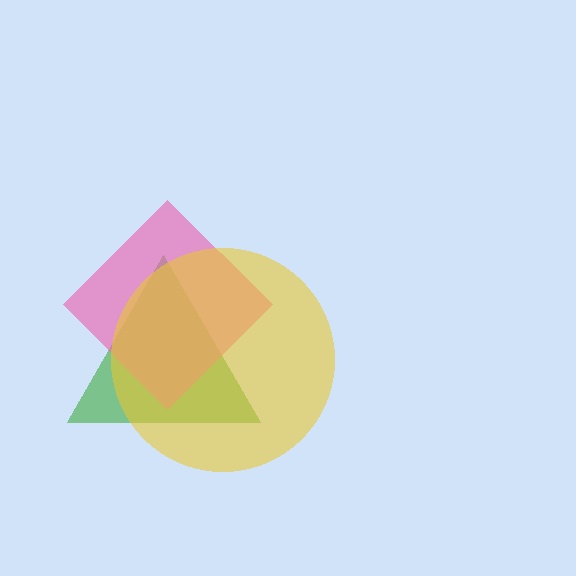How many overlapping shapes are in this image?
There are 3 overlapping shapes in the image.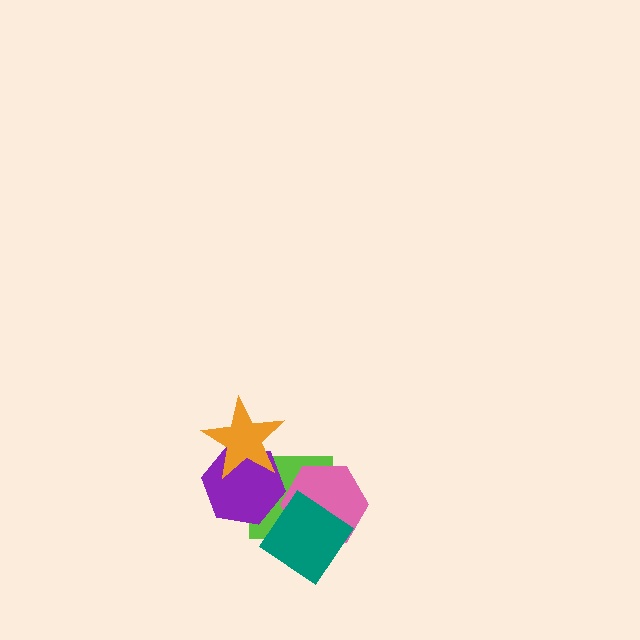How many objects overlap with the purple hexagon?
2 objects overlap with the purple hexagon.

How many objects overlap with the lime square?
4 objects overlap with the lime square.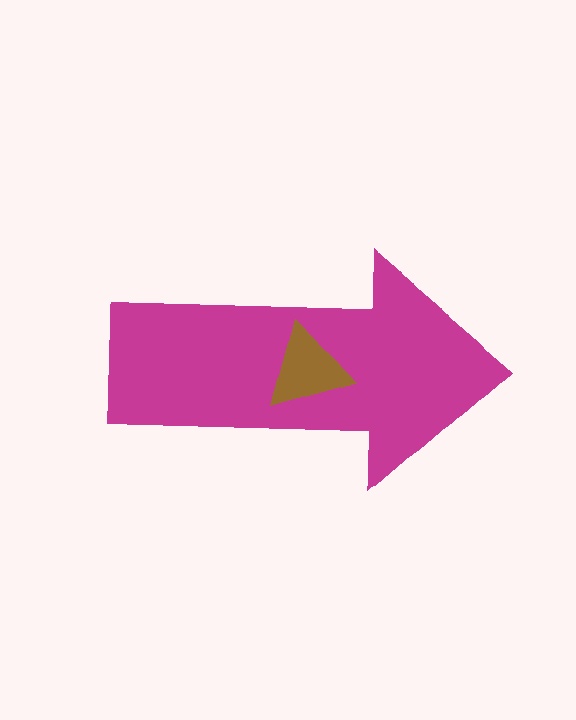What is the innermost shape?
The brown triangle.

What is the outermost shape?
The magenta arrow.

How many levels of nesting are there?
2.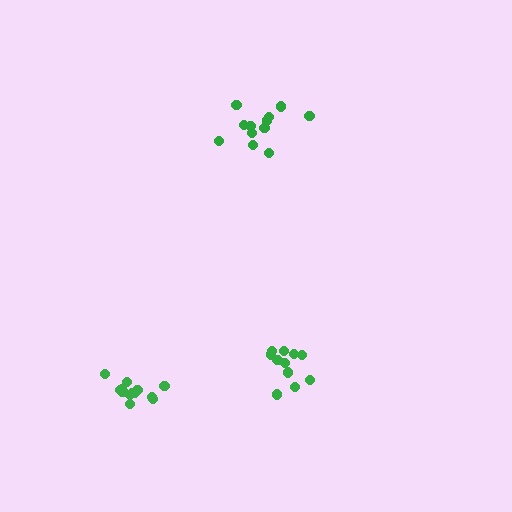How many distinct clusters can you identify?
There are 3 distinct clusters.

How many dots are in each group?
Group 1: 12 dots, Group 2: 11 dots, Group 3: 13 dots (36 total).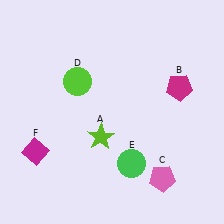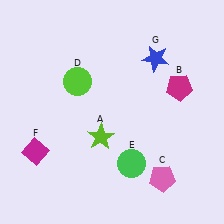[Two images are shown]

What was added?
A blue star (G) was added in Image 2.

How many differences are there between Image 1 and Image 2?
There is 1 difference between the two images.